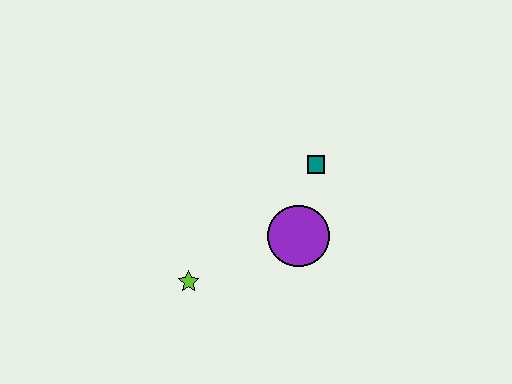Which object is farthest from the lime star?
The teal square is farthest from the lime star.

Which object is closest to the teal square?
The purple circle is closest to the teal square.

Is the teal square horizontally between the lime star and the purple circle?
No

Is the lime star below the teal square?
Yes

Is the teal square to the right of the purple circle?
Yes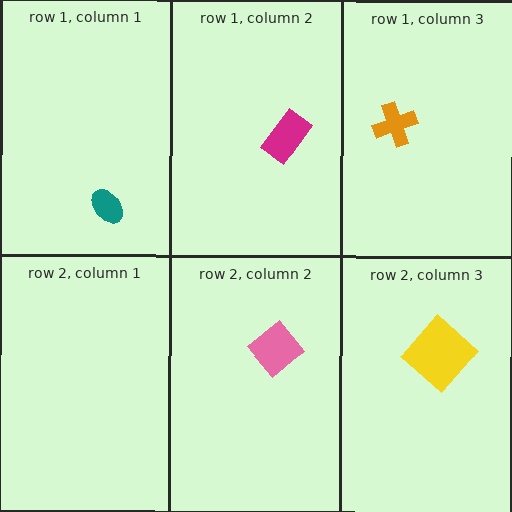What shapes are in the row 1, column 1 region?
The teal ellipse.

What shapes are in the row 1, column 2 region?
The magenta rectangle.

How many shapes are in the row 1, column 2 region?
1.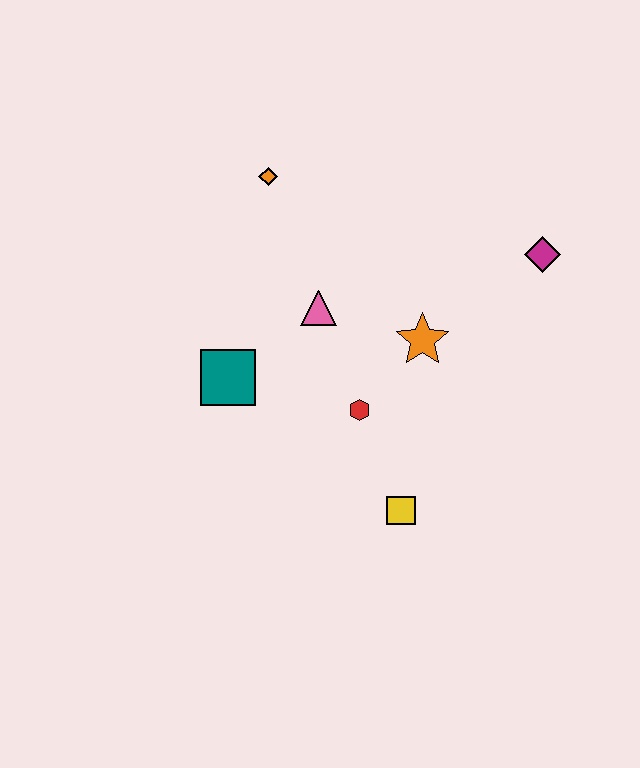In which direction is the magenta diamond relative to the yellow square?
The magenta diamond is above the yellow square.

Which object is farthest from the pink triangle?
The magenta diamond is farthest from the pink triangle.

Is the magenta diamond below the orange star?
No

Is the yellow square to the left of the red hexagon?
No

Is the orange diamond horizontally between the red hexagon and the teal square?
Yes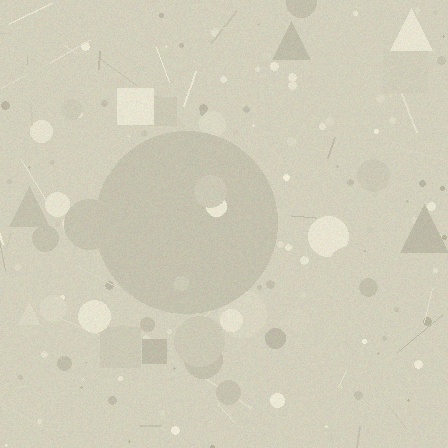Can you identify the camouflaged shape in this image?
The camouflaged shape is a circle.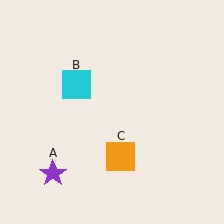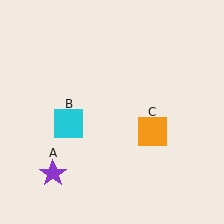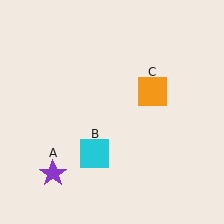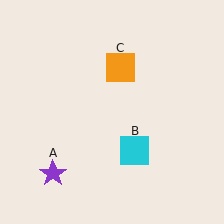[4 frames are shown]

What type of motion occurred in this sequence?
The cyan square (object B), orange square (object C) rotated counterclockwise around the center of the scene.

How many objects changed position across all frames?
2 objects changed position: cyan square (object B), orange square (object C).